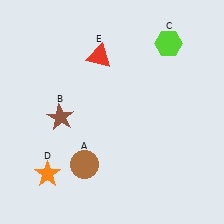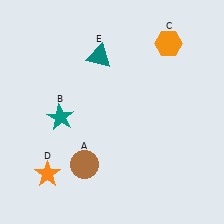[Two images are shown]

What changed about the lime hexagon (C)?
In Image 1, C is lime. In Image 2, it changed to orange.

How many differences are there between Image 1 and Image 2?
There are 3 differences between the two images.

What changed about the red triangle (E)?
In Image 1, E is red. In Image 2, it changed to teal.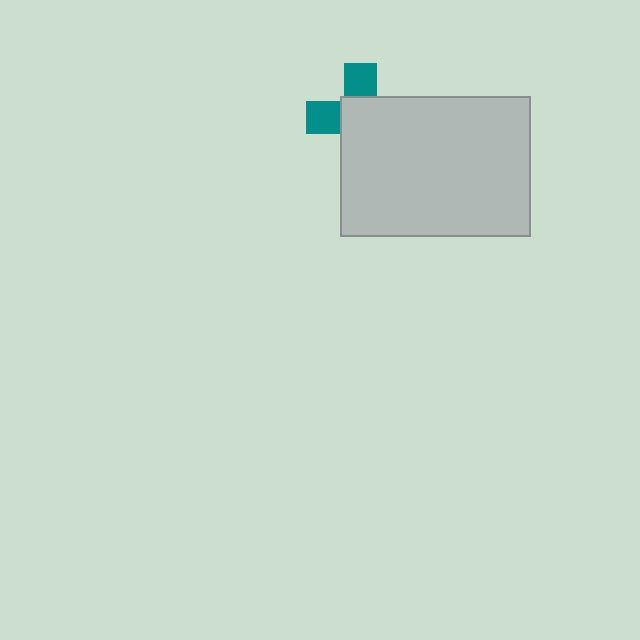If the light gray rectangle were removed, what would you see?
You would see the complete teal cross.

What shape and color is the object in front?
The object in front is a light gray rectangle.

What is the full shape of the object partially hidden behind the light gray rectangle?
The partially hidden object is a teal cross.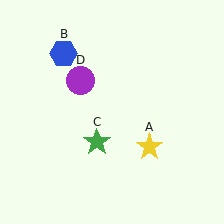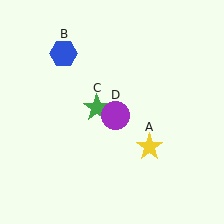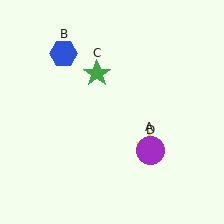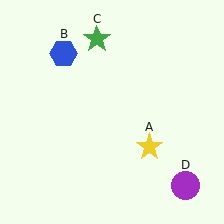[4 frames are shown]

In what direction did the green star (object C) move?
The green star (object C) moved up.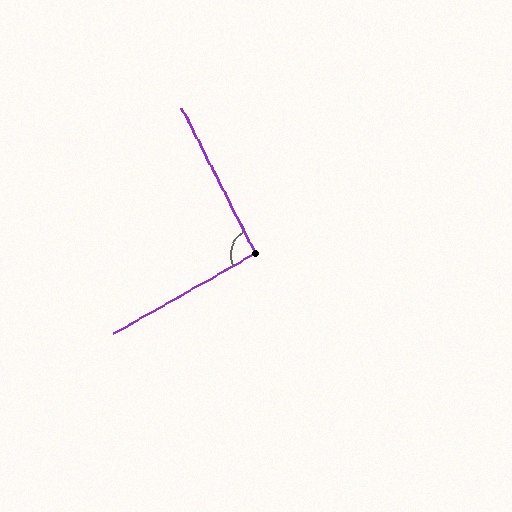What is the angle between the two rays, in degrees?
Approximately 93 degrees.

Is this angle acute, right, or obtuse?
It is approximately a right angle.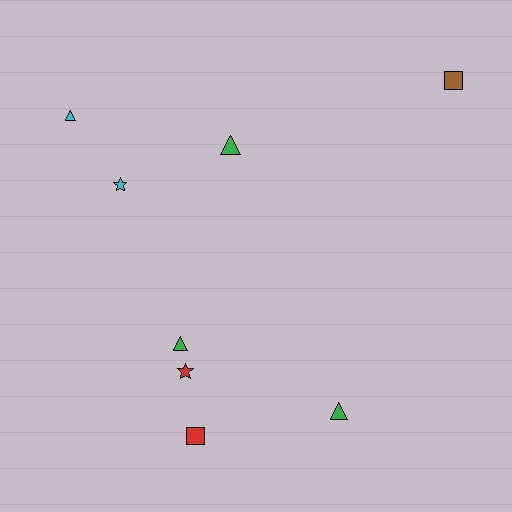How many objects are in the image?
There are 8 objects.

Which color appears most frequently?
Green, with 3 objects.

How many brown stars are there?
There are no brown stars.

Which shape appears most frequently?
Triangle, with 4 objects.